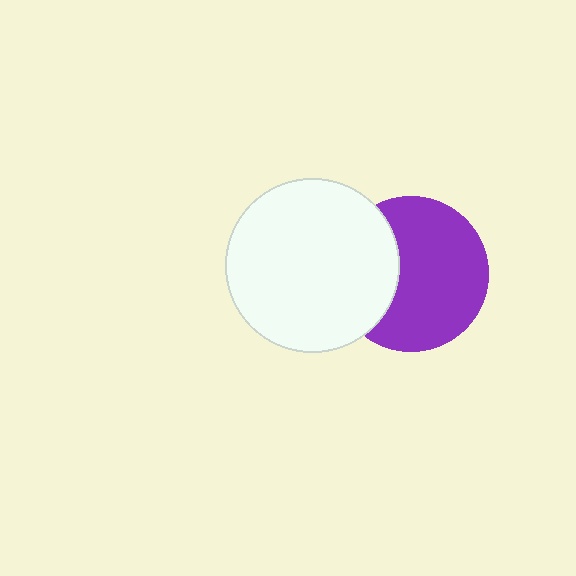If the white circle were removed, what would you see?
You would see the complete purple circle.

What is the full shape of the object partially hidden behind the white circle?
The partially hidden object is a purple circle.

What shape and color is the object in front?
The object in front is a white circle.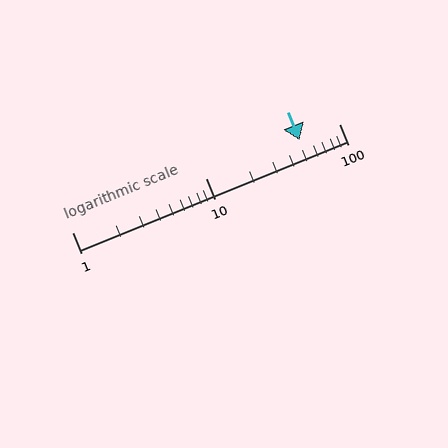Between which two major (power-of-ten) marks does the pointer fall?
The pointer is between 10 and 100.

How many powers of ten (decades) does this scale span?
The scale spans 2 decades, from 1 to 100.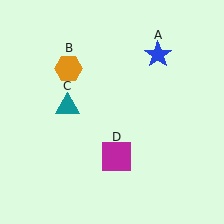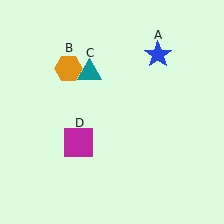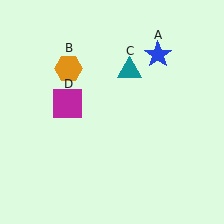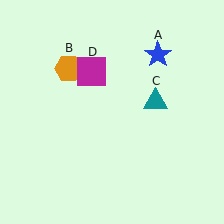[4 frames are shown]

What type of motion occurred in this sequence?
The teal triangle (object C), magenta square (object D) rotated clockwise around the center of the scene.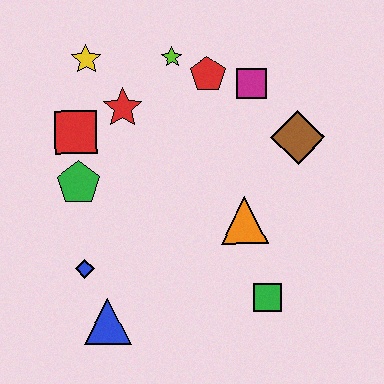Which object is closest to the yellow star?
The red star is closest to the yellow star.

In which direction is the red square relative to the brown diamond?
The red square is to the left of the brown diamond.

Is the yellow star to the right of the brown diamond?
No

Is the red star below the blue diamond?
No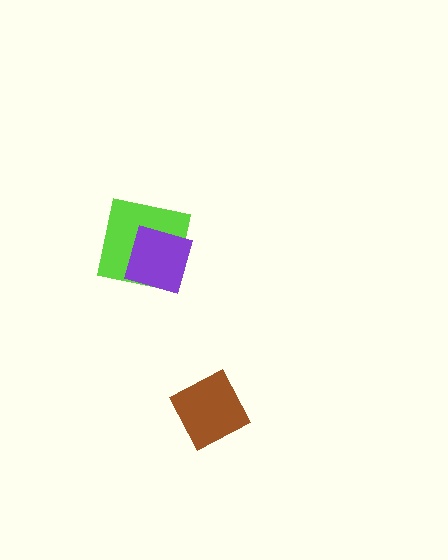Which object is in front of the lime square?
The purple diamond is in front of the lime square.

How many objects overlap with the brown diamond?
0 objects overlap with the brown diamond.